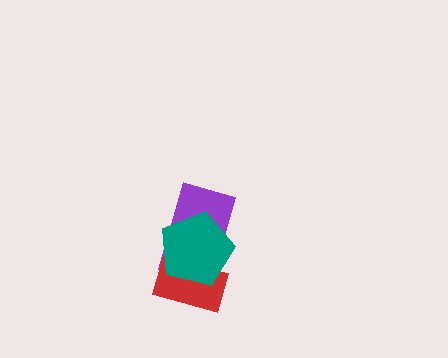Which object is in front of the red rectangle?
The teal pentagon is in front of the red rectangle.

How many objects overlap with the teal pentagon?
2 objects overlap with the teal pentagon.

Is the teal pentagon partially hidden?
No, no other shape covers it.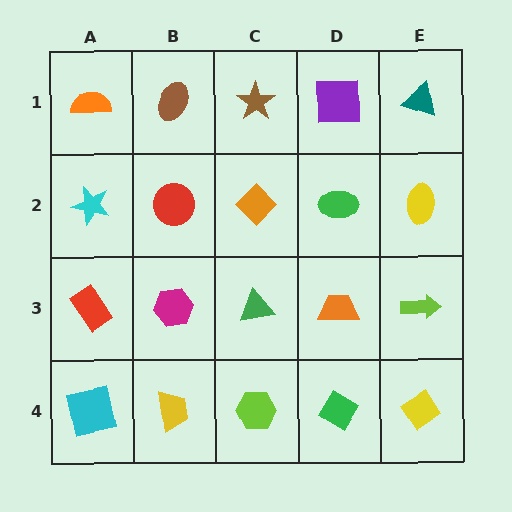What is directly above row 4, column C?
A green triangle.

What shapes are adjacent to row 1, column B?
A red circle (row 2, column B), an orange semicircle (row 1, column A), a brown star (row 1, column C).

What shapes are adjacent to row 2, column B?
A brown ellipse (row 1, column B), a magenta hexagon (row 3, column B), a cyan star (row 2, column A), an orange diamond (row 2, column C).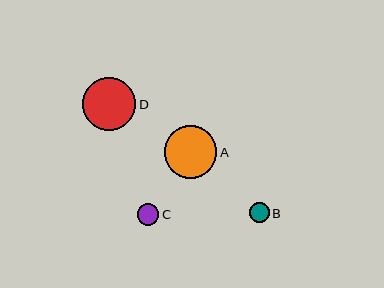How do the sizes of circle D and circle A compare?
Circle D and circle A are approximately the same size.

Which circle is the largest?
Circle D is the largest with a size of approximately 53 pixels.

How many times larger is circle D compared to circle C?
Circle D is approximately 2.5 times the size of circle C.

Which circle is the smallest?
Circle B is the smallest with a size of approximately 20 pixels.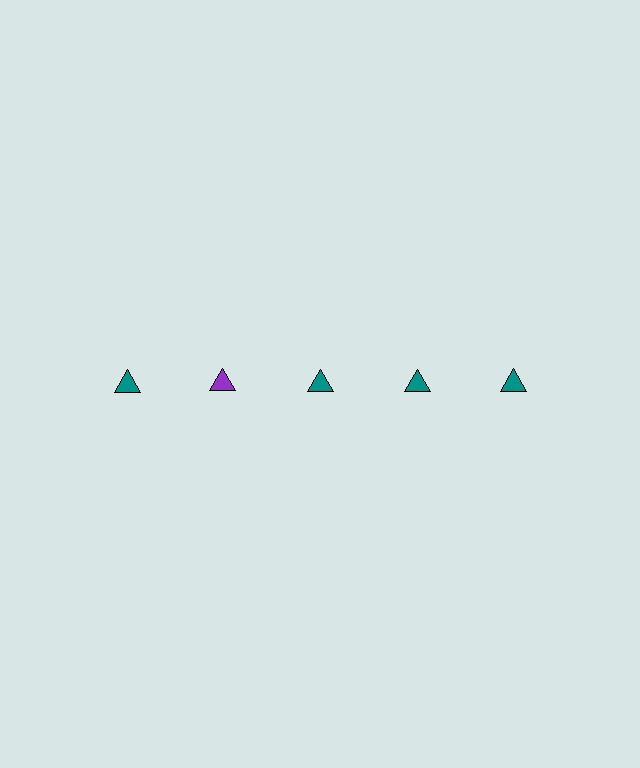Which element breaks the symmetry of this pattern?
The purple triangle in the top row, second from left column breaks the symmetry. All other shapes are teal triangles.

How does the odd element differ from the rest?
It has a different color: purple instead of teal.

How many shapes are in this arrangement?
There are 5 shapes arranged in a grid pattern.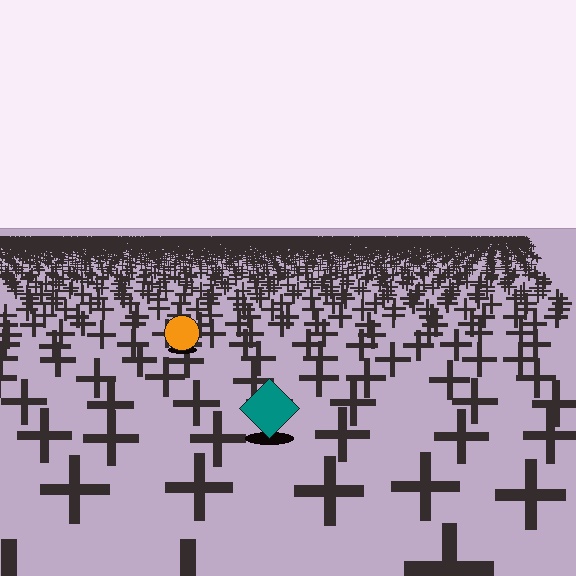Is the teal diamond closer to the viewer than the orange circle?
Yes. The teal diamond is closer — you can tell from the texture gradient: the ground texture is coarser near it.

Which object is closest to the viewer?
The teal diamond is closest. The texture marks near it are larger and more spread out.